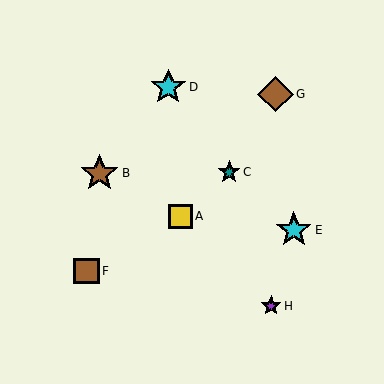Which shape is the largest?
The brown star (labeled B) is the largest.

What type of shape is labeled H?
Shape H is a purple star.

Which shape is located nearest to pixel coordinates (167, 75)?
The cyan star (labeled D) at (168, 87) is nearest to that location.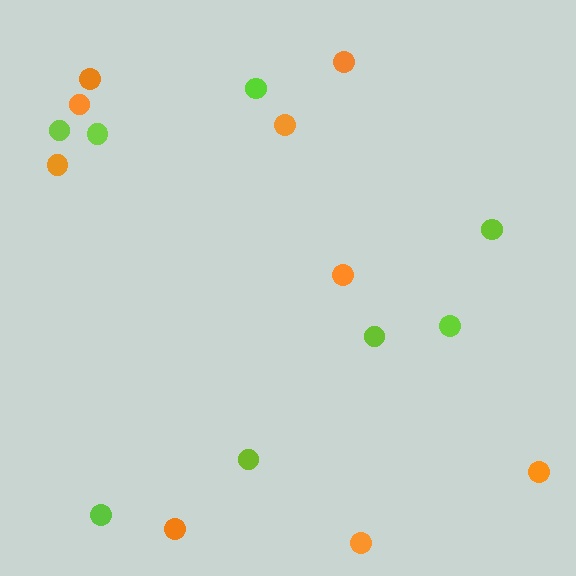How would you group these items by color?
There are 2 groups: one group of lime circles (8) and one group of orange circles (9).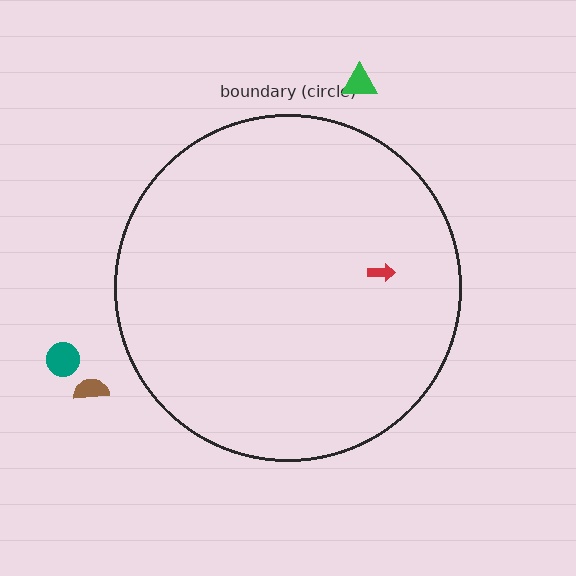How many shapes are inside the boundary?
1 inside, 3 outside.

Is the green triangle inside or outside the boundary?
Outside.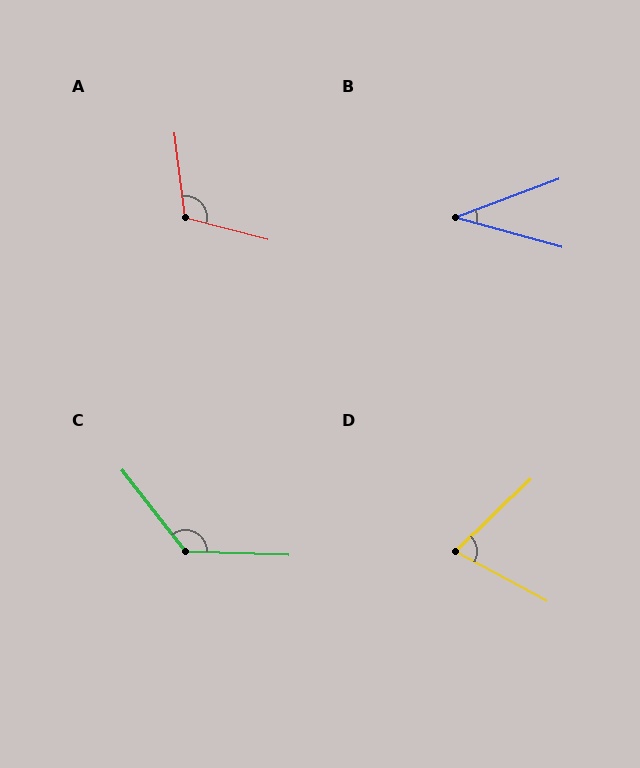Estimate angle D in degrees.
Approximately 72 degrees.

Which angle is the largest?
C, at approximately 130 degrees.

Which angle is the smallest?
B, at approximately 36 degrees.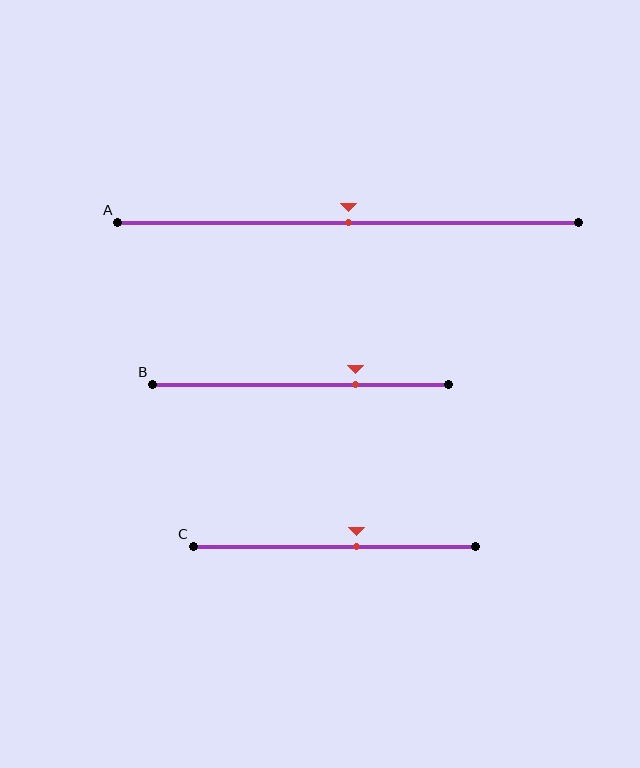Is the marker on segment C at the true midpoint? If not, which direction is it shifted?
No, the marker on segment C is shifted to the right by about 8% of the segment length.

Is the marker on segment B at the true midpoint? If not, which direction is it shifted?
No, the marker on segment B is shifted to the right by about 19% of the segment length.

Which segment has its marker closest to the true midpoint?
Segment A has its marker closest to the true midpoint.